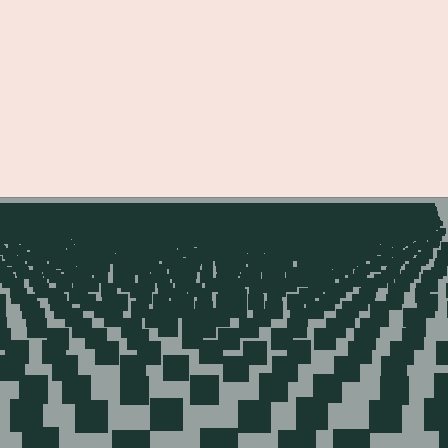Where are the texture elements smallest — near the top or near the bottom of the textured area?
Near the top.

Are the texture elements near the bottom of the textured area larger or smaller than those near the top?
Larger. Near the bottom, elements are closer to the viewer and appear at a bigger on-screen size.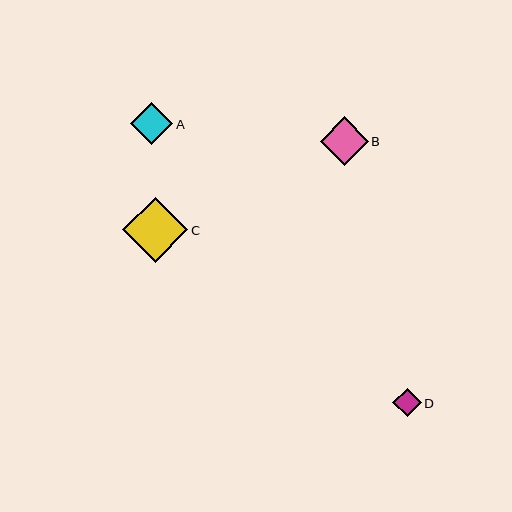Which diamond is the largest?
Diamond C is the largest with a size of approximately 65 pixels.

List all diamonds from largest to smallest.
From largest to smallest: C, B, A, D.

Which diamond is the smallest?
Diamond D is the smallest with a size of approximately 29 pixels.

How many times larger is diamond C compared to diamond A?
Diamond C is approximately 1.5 times the size of diamond A.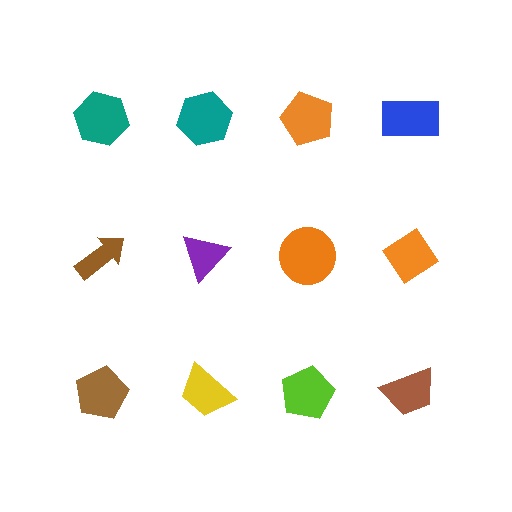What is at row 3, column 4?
A brown trapezoid.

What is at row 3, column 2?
A yellow trapezoid.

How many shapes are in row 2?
4 shapes.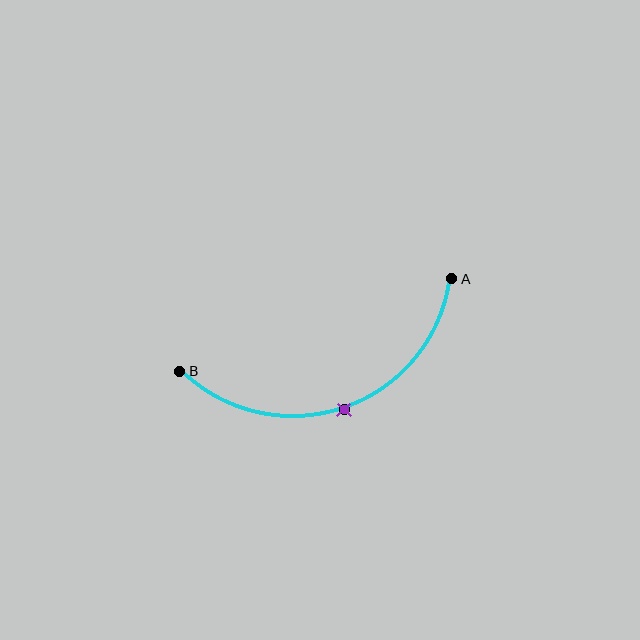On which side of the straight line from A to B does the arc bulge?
The arc bulges below the straight line connecting A and B.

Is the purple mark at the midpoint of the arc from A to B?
Yes. The purple mark lies on the arc at equal arc-length from both A and B — it is the arc midpoint.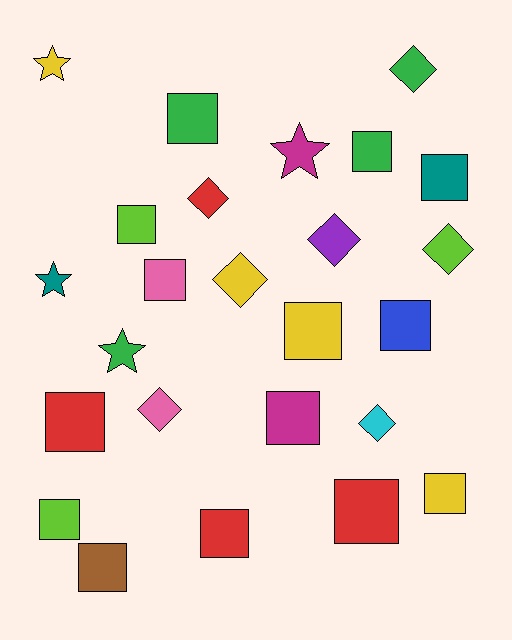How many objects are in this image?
There are 25 objects.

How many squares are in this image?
There are 14 squares.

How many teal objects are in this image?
There are 2 teal objects.